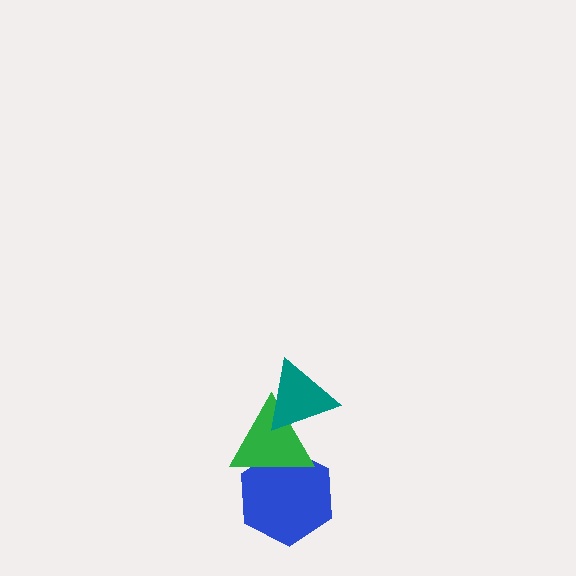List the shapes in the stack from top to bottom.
From top to bottom: the teal triangle, the green triangle, the blue hexagon.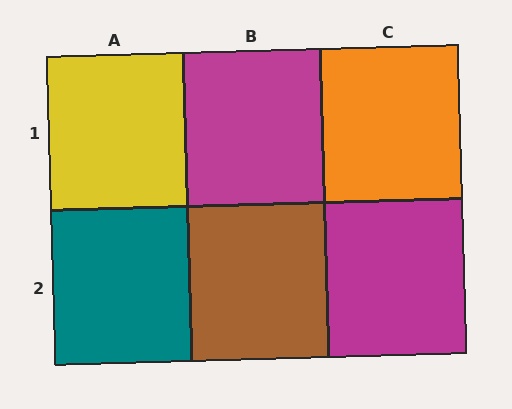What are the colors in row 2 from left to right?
Teal, brown, magenta.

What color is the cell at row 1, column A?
Yellow.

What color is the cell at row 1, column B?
Magenta.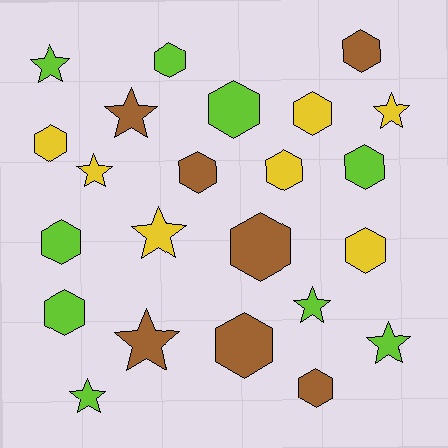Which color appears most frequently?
Lime, with 9 objects.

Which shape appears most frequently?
Hexagon, with 14 objects.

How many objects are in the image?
There are 23 objects.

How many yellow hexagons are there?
There are 4 yellow hexagons.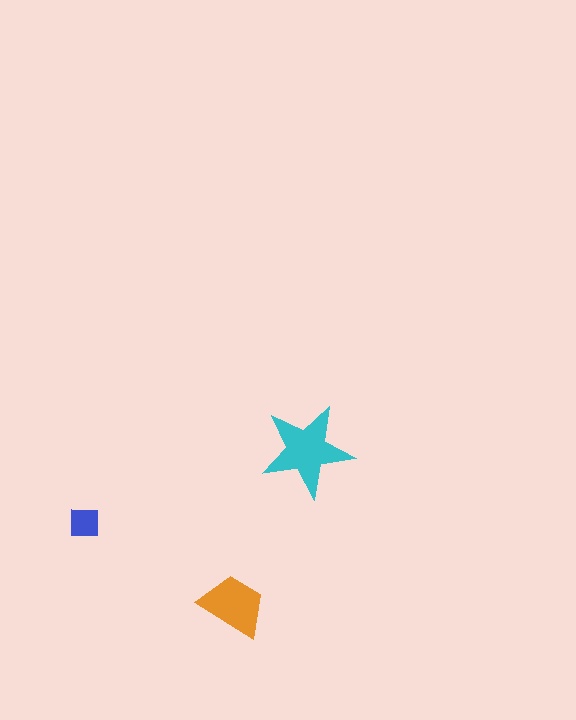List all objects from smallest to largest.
The blue square, the orange trapezoid, the cyan star.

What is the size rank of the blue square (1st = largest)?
3rd.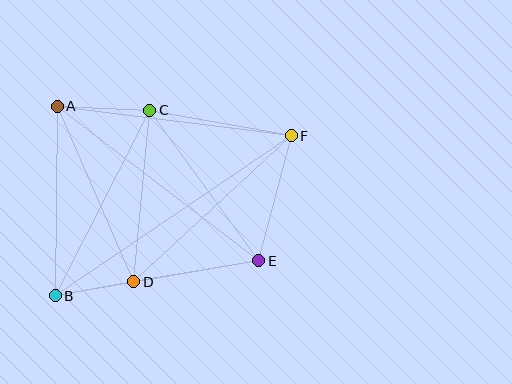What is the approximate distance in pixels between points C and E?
The distance between C and E is approximately 186 pixels.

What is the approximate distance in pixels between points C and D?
The distance between C and D is approximately 173 pixels.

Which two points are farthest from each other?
Points B and F are farthest from each other.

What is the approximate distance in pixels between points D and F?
The distance between D and F is approximately 215 pixels.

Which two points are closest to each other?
Points B and D are closest to each other.